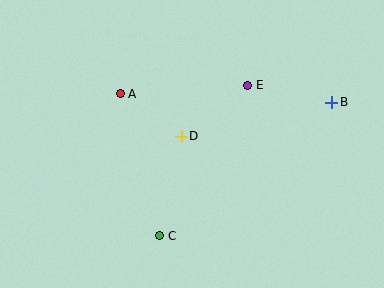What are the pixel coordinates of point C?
Point C is at (160, 236).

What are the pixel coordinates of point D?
Point D is at (181, 136).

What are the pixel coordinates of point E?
Point E is at (248, 85).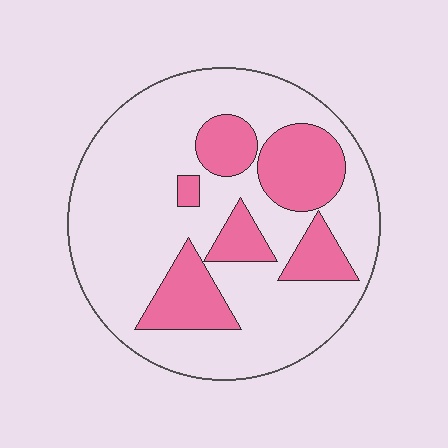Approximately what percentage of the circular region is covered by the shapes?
Approximately 25%.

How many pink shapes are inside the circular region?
6.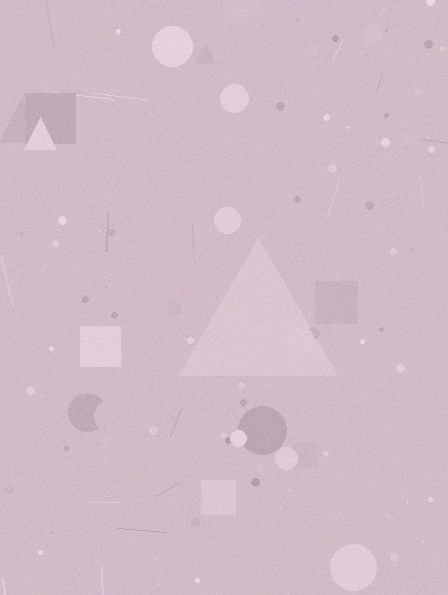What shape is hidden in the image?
A triangle is hidden in the image.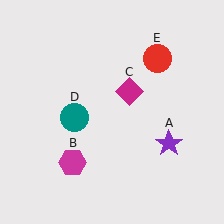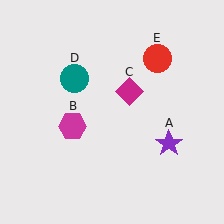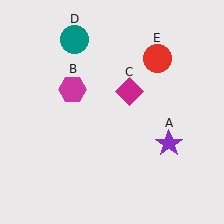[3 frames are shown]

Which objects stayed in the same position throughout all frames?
Purple star (object A) and magenta diamond (object C) and red circle (object E) remained stationary.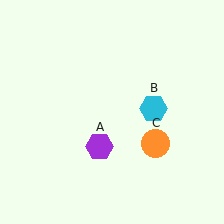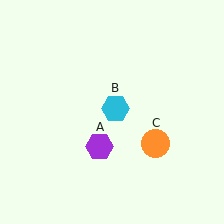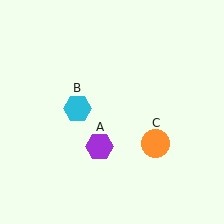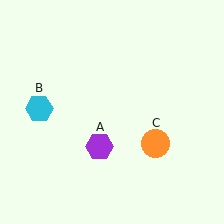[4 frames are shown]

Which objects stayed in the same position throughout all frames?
Purple hexagon (object A) and orange circle (object C) remained stationary.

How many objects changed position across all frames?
1 object changed position: cyan hexagon (object B).